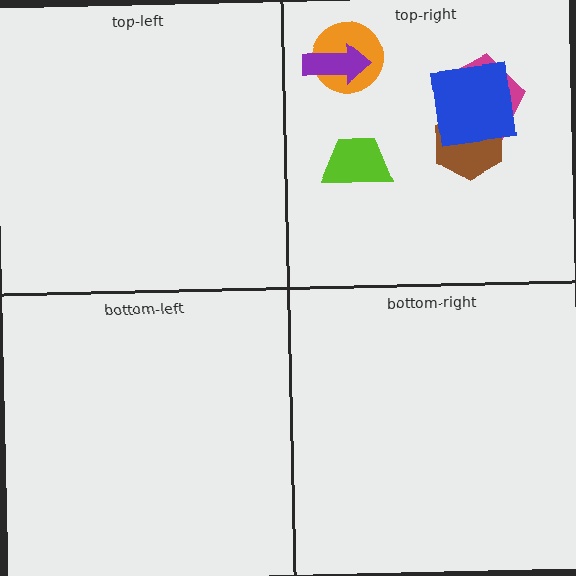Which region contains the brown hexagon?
The top-right region.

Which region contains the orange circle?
The top-right region.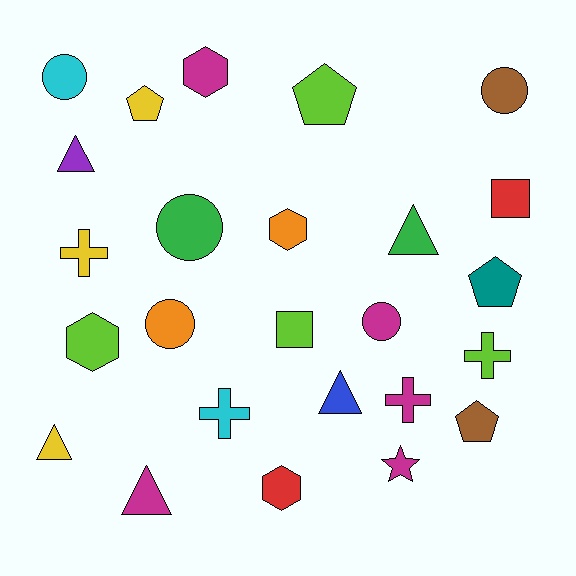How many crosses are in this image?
There are 4 crosses.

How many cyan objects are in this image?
There are 2 cyan objects.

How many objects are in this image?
There are 25 objects.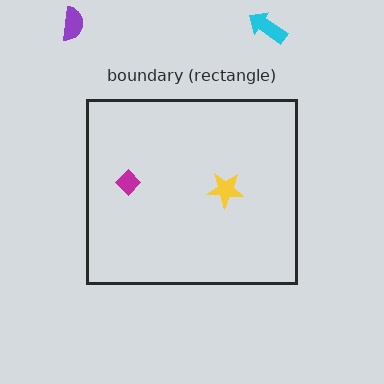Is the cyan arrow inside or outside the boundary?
Outside.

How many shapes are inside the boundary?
2 inside, 2 outside.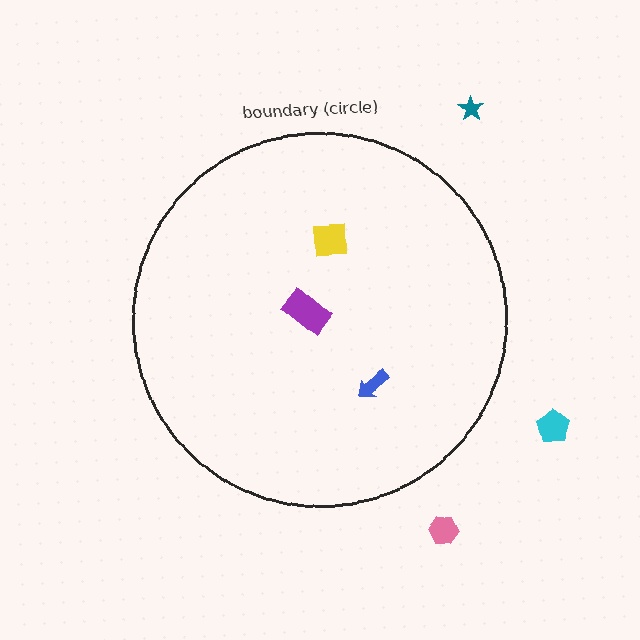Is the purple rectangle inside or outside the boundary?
Inside.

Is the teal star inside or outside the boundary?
Outside.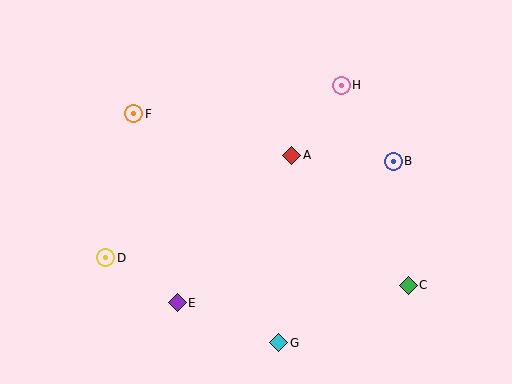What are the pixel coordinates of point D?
Point D is at (106, 258).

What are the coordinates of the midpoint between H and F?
The midpoint between H and F is at (237, 99).